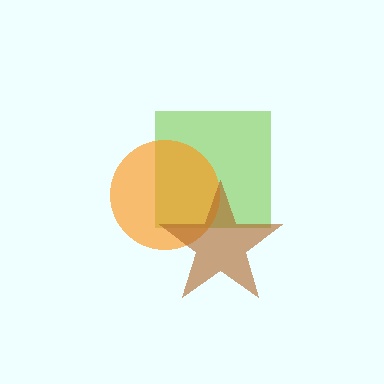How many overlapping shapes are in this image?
There are 3 overlapping shapes in the image.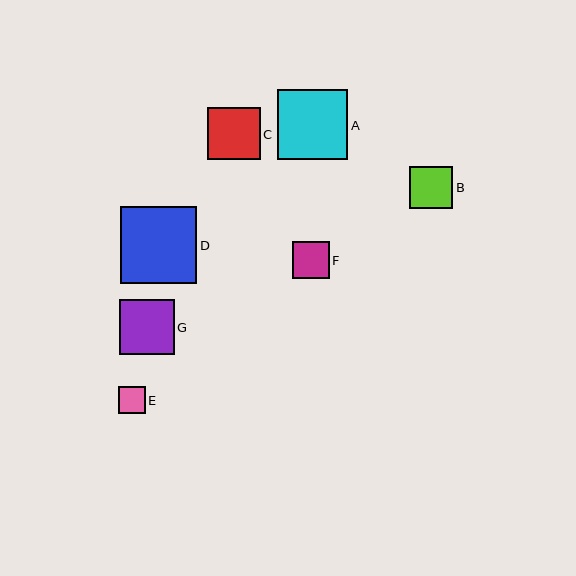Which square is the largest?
Square D is the largest with a size of approximately 77 pixels.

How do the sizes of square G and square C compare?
Square G and square C are approximately the same size.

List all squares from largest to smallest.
From largest to smallest: D, A, G, C, B, F, E.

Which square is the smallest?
Square E is the smallest with a size of approximately 27 pixels.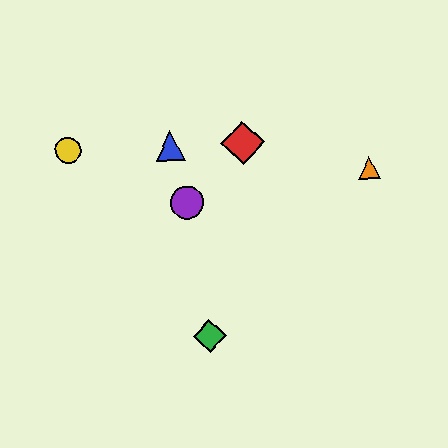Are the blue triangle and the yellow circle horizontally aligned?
Yes, both are at y≈146.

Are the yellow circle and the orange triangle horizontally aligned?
No, the yellow circle is at y≈151 and the orange triangle is at y≈168.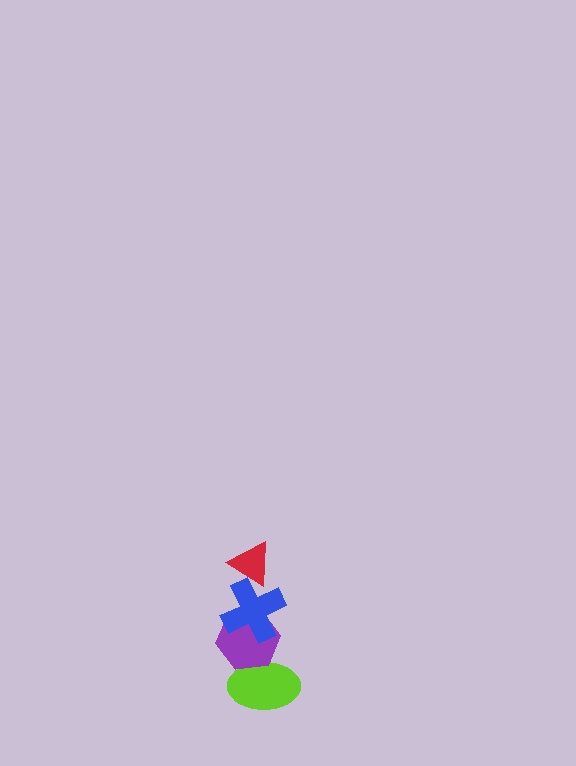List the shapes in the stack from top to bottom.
From top to bottom: the red triangle, the blue cross, the purple hexagon, the lime ellipse.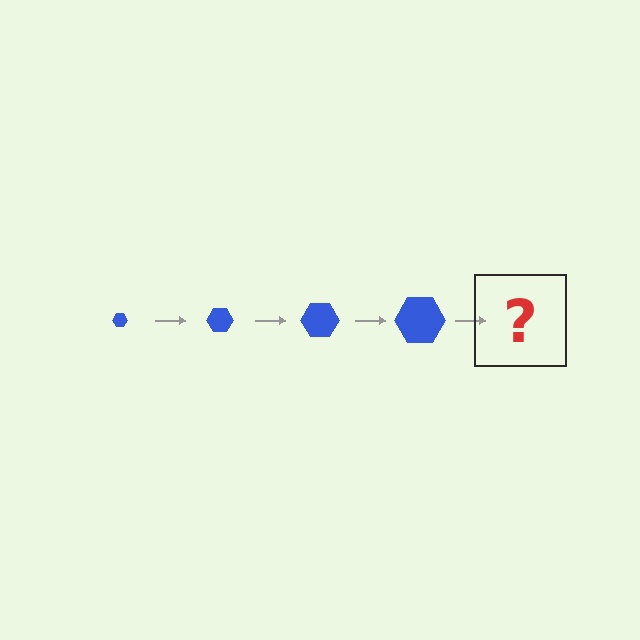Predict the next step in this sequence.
The next step is a blue hexagon, larger than the previous one.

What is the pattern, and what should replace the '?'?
The pattern is that the hexagon gets progressively larger each step. The '?' should be a blue hexagon, larger than the previous one.